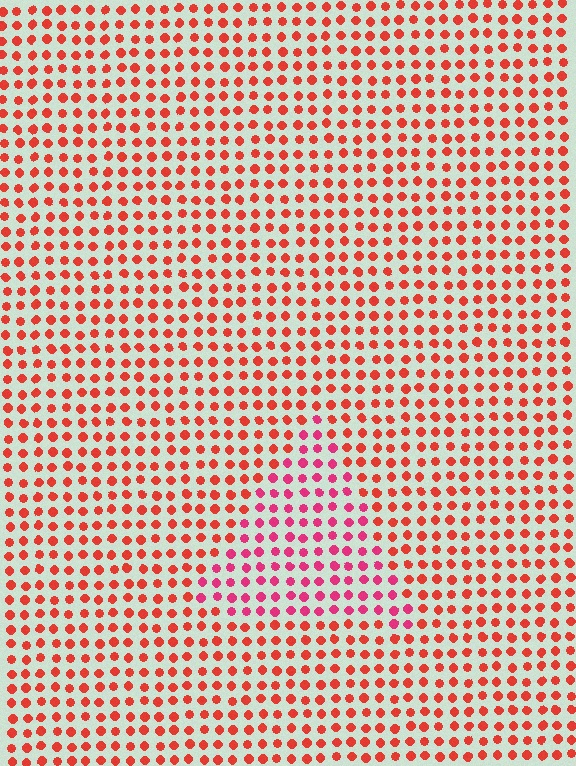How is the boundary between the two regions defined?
The boundary is defined purely by a slight shift in hue (about 29 degrees). Spacing, size, and orientation are identical on both sides.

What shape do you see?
I see a triangle.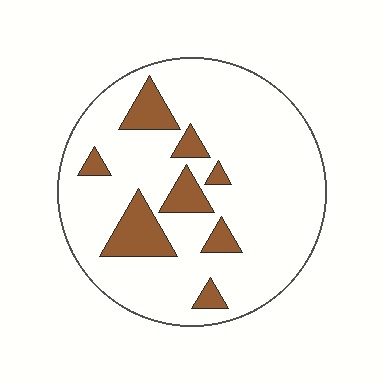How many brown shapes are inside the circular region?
8.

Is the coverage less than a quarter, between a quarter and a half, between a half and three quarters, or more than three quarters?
Less than a quarter.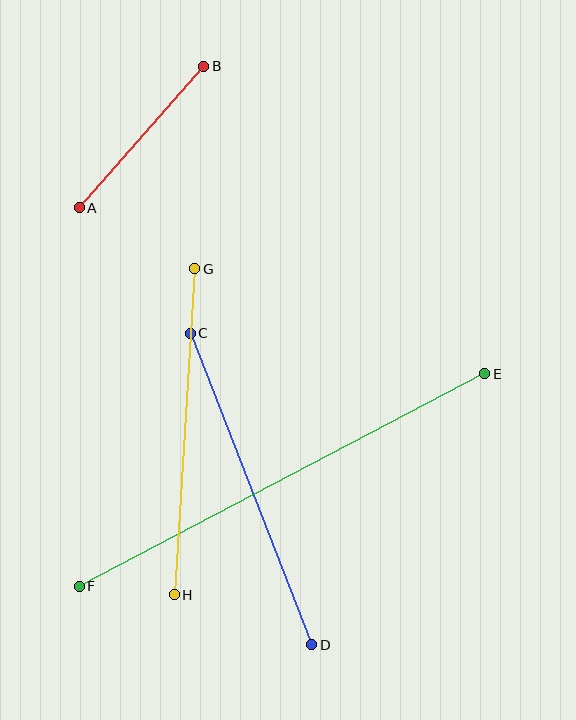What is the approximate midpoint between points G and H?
The midpoint is at approximately (184, 432) pixels.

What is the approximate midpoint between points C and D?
The midpoint is at approximately (251, 489) pixels.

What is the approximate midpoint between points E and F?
The midpoint is at approximately (282, 480) pixels.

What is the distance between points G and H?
The distance is approximately 327 pixels.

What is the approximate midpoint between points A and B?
The midpoint is at approximately (142, 137) pixels.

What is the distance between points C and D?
The distance is approximately 335 pixels.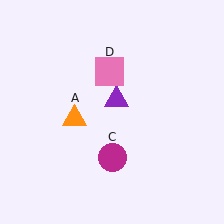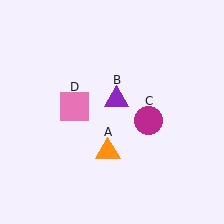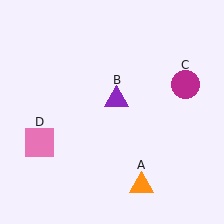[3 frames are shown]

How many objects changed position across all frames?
3 objects changed position: orange triangle (object A), magenta circle (object C), pink square (object D).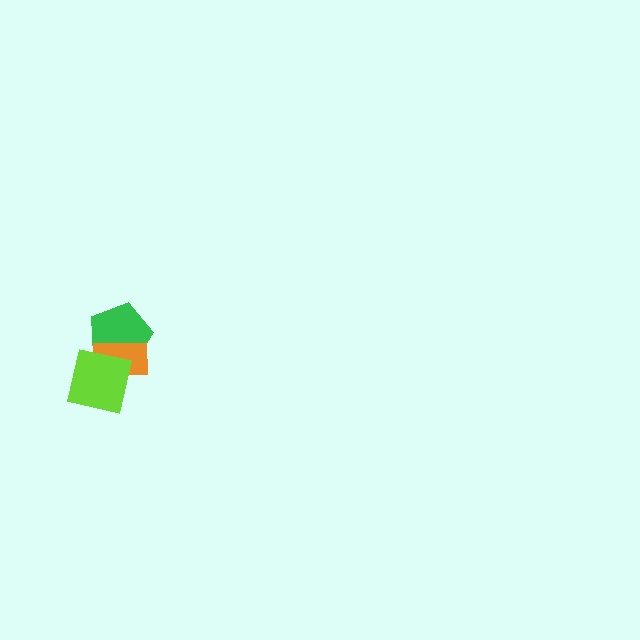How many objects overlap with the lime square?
2 objects overlap with the lime square.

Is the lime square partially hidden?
No, no other shape covers it.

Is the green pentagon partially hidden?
Yes, it is partially covered by another shape.